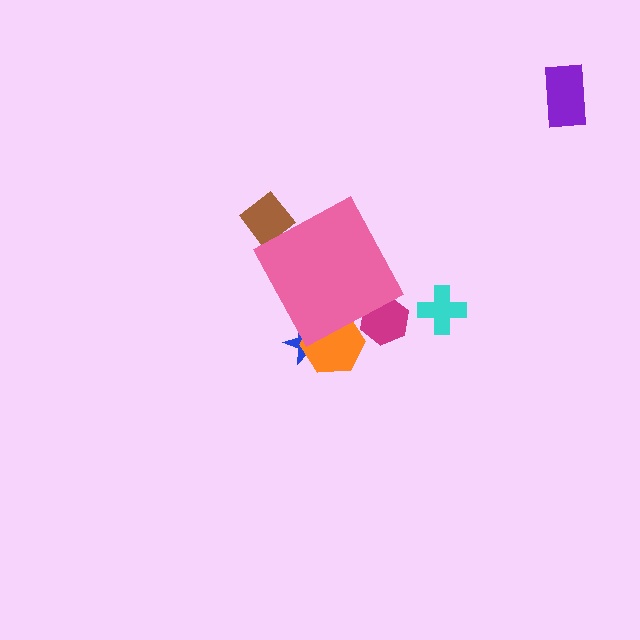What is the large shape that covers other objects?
A pink diamond.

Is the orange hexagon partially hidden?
Yes, the orange hexagon is partially hidden behind the pink diamond.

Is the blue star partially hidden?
Yes, the blue star is partially hidden behind the pink diamond.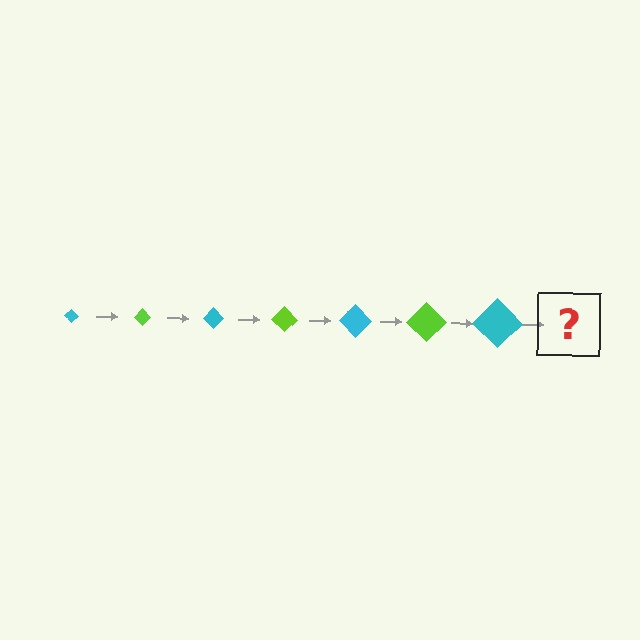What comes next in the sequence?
The next element should be a lime diamond, larger than the previous one.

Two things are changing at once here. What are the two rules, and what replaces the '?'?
The two rules are that the diamond grows larger each step and the color cycles through cyan and lime. The '?' should be a lime diamond, larger than the previous one.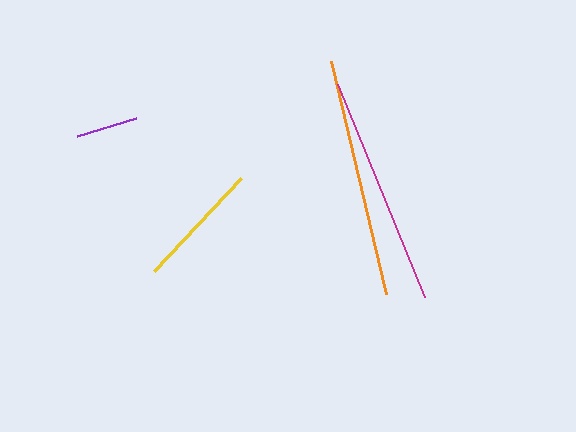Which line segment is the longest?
The orange line is the longest at approximately 239 pixels.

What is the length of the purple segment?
The purple segment is approximately 62 pixels long.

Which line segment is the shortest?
The purple line is the shortest at approximately 62 pixels.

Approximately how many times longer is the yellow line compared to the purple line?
The yellow line is approximately 2.1 times the length of the purple line.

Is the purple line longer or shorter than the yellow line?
The yellow line is longer than the purple line.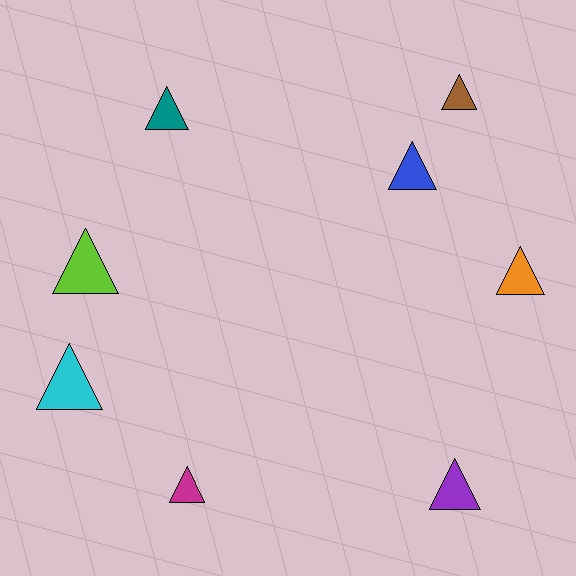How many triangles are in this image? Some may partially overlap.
There are 8 triangles.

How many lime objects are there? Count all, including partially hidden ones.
There is 1 lime object.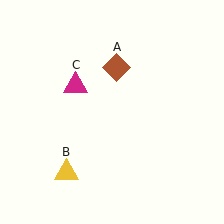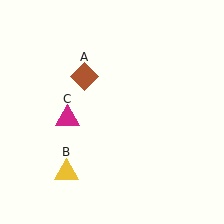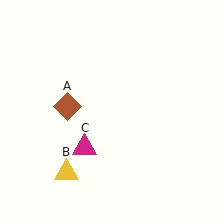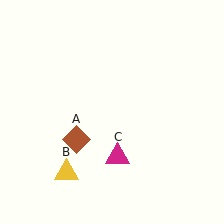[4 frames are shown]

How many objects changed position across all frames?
2 objects changed position: brown diamond (object A), magenta triangle (object C).